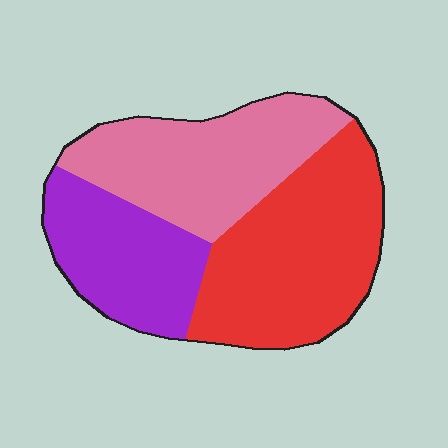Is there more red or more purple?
Red.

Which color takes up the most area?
Red, at roughly 40%.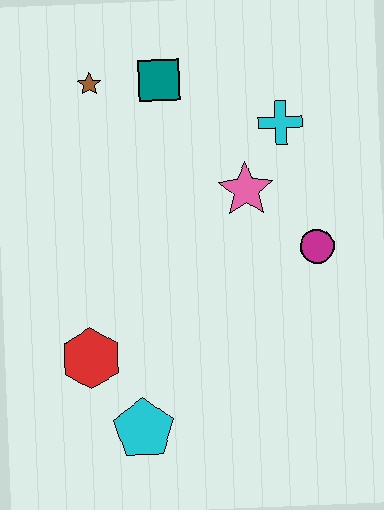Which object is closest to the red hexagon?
The cyan pentagon is closest to the red hexagon.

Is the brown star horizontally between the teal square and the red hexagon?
Yes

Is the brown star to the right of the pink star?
No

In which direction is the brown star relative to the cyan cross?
The brown star is to the left of the cyan cross.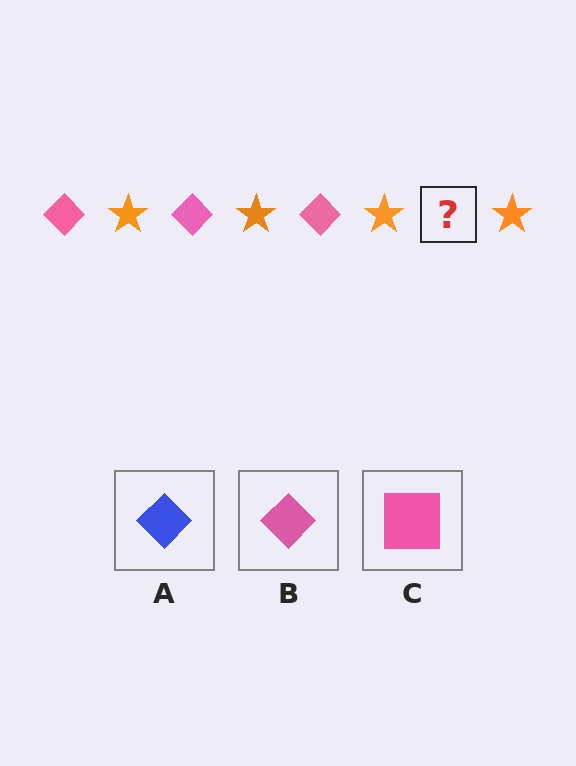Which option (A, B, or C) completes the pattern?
B.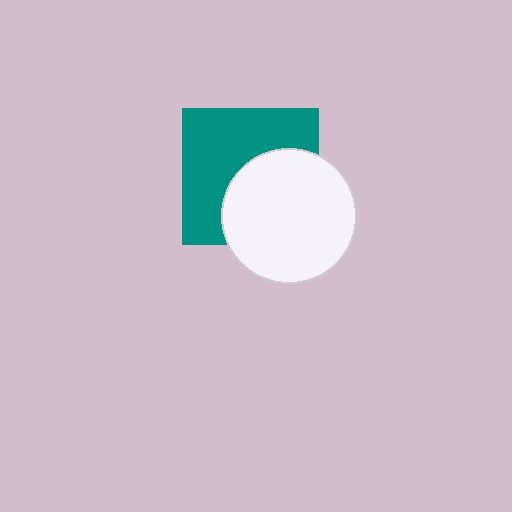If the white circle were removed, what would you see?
You would see the complete teal square.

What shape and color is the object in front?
The object in front is a white circle.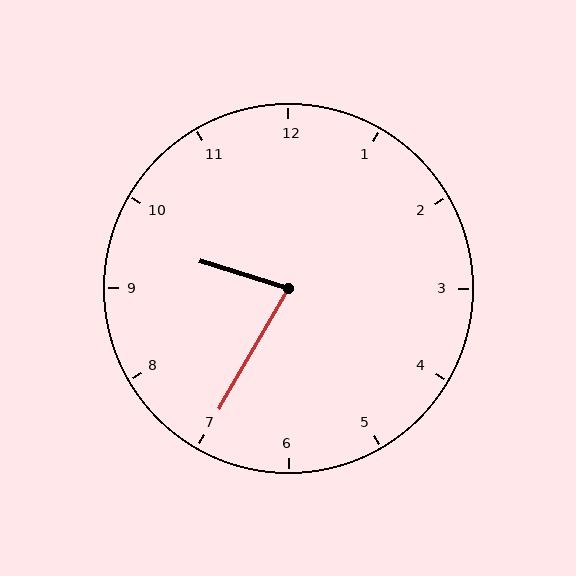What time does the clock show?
9:35.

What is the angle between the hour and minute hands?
Approximately 78 degrees.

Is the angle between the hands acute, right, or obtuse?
It is acute.